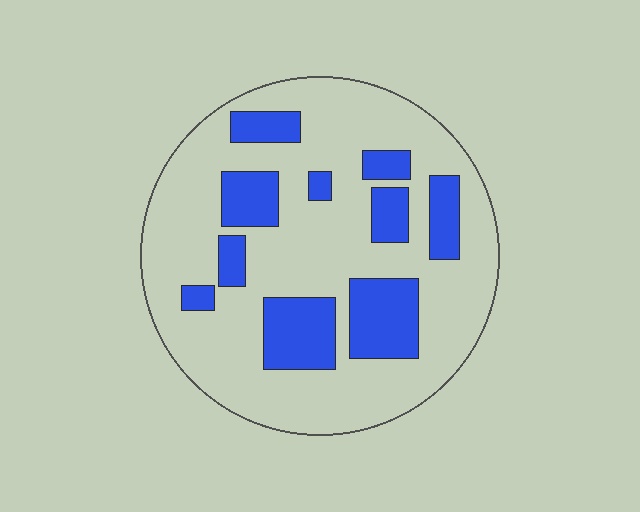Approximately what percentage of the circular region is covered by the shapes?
Approximately 25%.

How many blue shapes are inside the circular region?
10.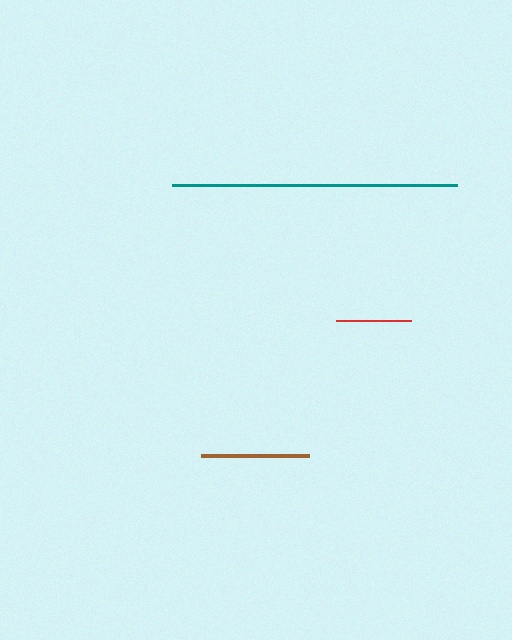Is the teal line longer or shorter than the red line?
The teal line is longer than the red line.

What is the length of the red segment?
The red segment is approximately 74 pixels long.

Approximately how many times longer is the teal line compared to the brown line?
The teal line is approximately 2.6 times the length of the brown line.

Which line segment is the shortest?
The red line is the shortest at approximately 74 pixels.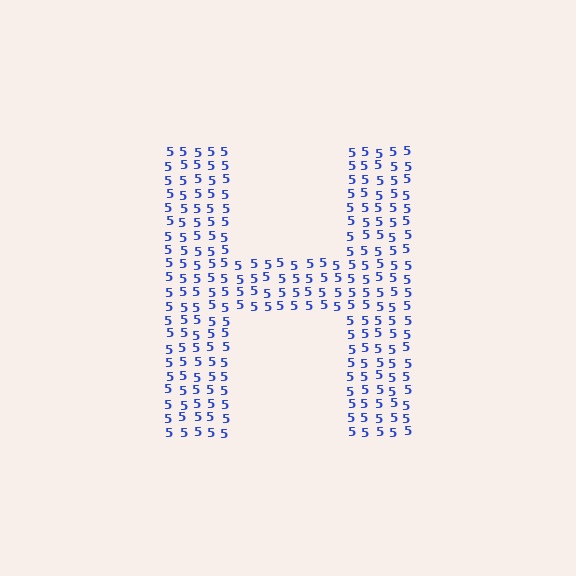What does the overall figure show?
The overall figure shows the letter H.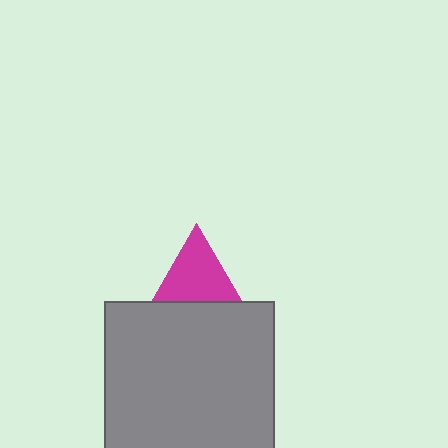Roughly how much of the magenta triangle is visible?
About half of it is visible (roughly 59%).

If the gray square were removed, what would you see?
You would see the complete magenta triangle.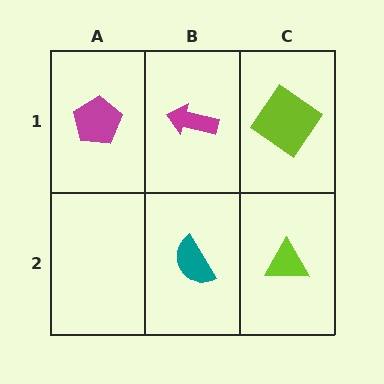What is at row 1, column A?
A magenta pentagon.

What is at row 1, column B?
A magenta arrow.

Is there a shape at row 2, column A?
No, that cell is empty.